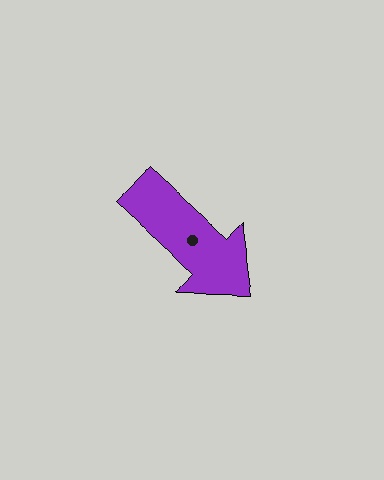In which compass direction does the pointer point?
Southeast.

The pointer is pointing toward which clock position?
Roughly 4 o'clock.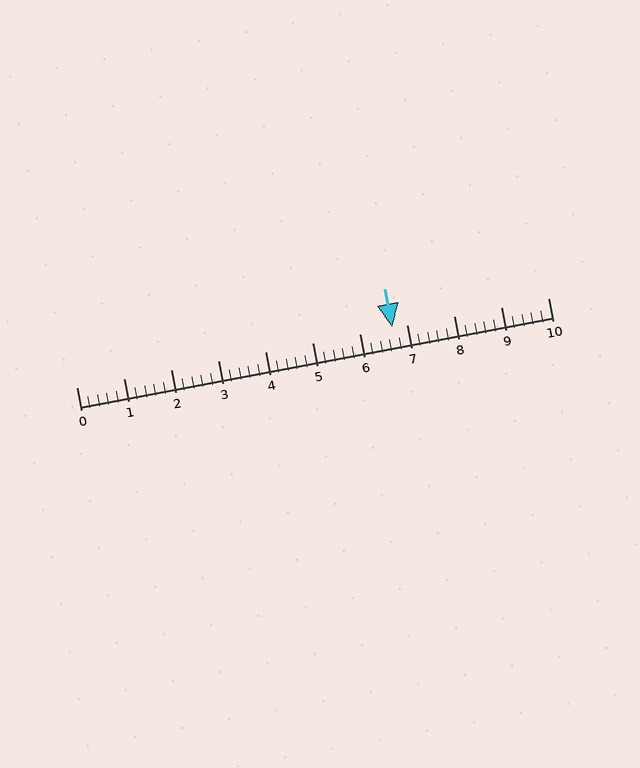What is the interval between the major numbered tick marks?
The major tick marks are spaced 1 units apart.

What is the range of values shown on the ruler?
The ruler shows values from 0 to 10.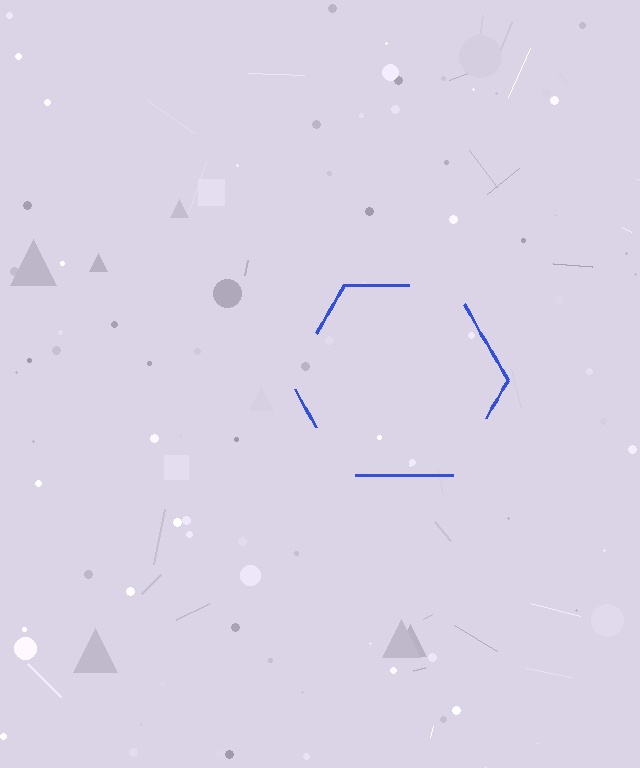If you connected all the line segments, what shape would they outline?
They would outline a hexagon.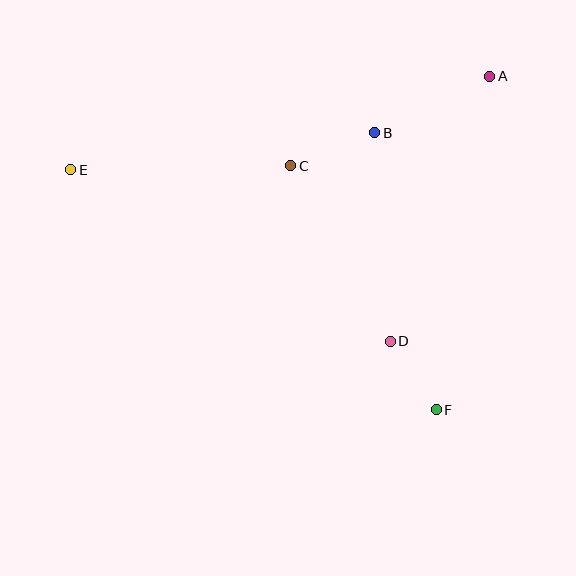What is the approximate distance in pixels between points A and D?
The distance between A and D is approximately 283 pixels.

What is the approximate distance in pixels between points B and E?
The distance between B and E is approximately 306 pixels.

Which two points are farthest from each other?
Points E and F are farthest from each other.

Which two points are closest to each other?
Points D and F are closest to each other.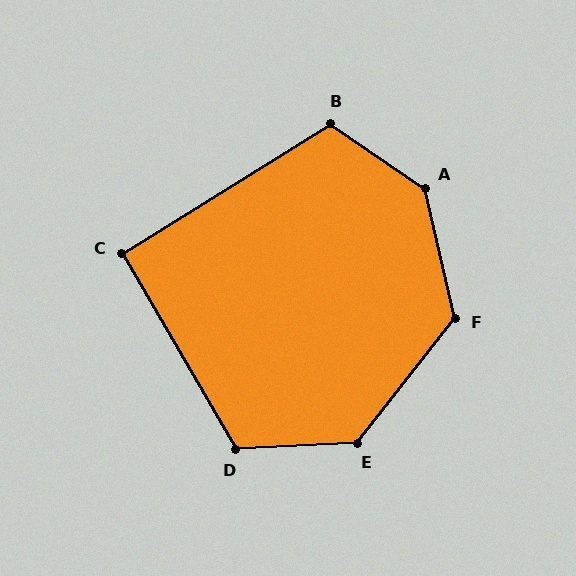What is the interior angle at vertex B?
Approximately 114 degrees (obtuse).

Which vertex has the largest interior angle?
A, at approximately 137 degrees.